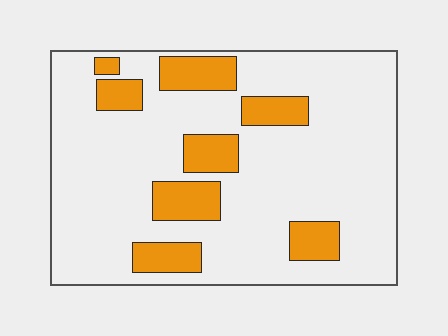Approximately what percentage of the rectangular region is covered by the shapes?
Approximately 20%.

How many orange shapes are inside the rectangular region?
8.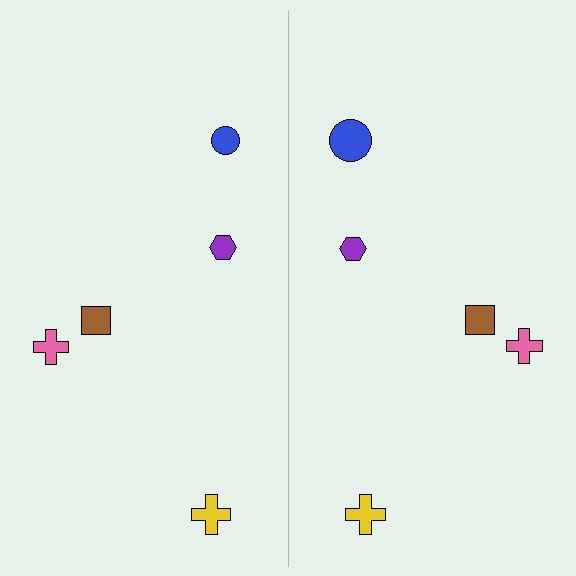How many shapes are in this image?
There are 10 shapes in this image.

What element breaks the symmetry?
The blue circle on the right side has a different size than its mirror counterpart.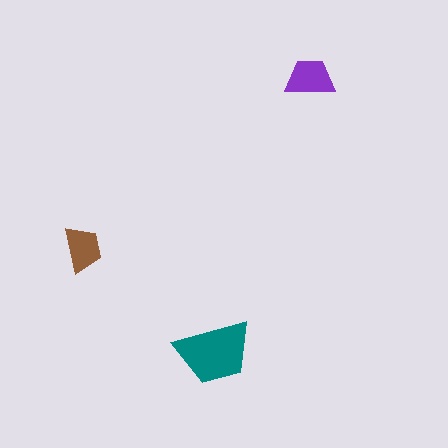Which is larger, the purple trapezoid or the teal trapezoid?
The teal one.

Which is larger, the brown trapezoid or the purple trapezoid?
The purple one.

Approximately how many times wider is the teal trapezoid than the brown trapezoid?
About 1.5 times wider.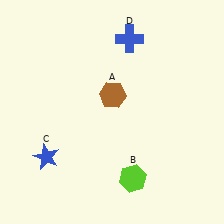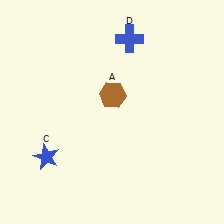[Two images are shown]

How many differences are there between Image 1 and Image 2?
There is 1 difference between the two images.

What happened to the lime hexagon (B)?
The lime hexagon (B) was removed in Image 2. It was in the bottom-right area of Image 1.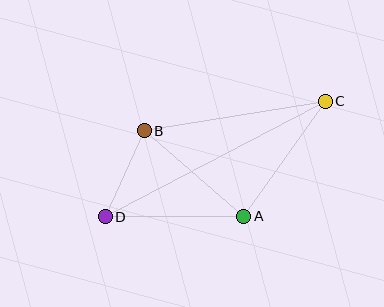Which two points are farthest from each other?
Points C and D are farthest from each other.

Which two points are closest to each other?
Points B and D are closest to each other.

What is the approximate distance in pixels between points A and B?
The distance between A and B is approximately 131 pixels.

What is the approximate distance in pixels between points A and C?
The distance between A and C is approximately 141 pixels.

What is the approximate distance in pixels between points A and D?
The distance between A and D is approximately 138 pixels.